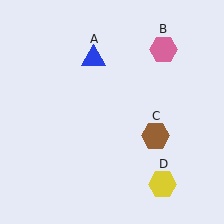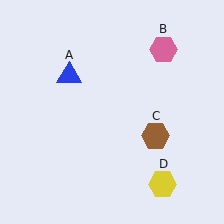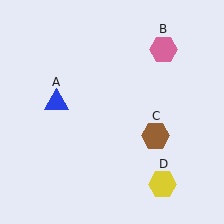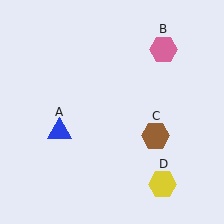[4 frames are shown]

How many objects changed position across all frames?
1 object changed position: blue triangle (object A).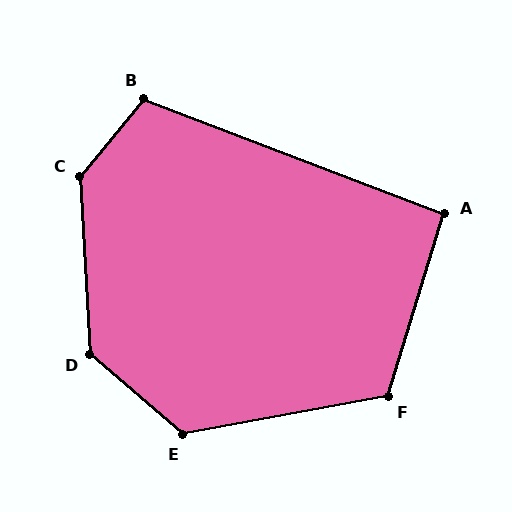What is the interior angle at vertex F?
Approximately 117 degrees (obtuse).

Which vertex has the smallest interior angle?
A, at approximately 94 degrees.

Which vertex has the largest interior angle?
C, at approximately 137 degrees.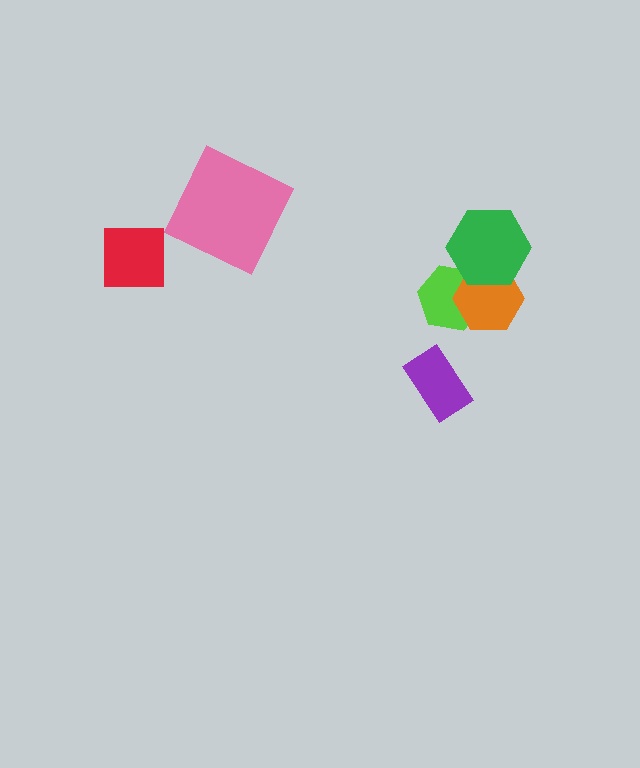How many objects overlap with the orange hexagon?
2 objects overlap with the orange hexagon.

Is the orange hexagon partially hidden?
Yes, it is partially covered by another shape.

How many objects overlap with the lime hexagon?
2 objects overlap with the lime hexagon.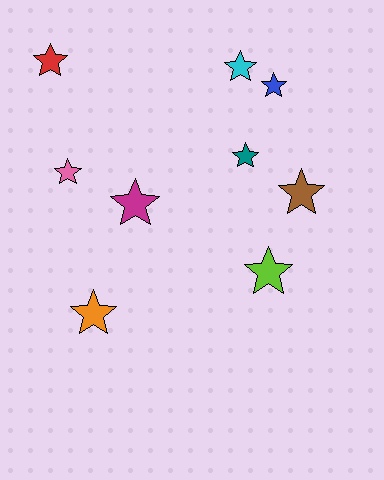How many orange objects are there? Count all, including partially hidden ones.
There is 1 orange object.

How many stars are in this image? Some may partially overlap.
There are 9 stars.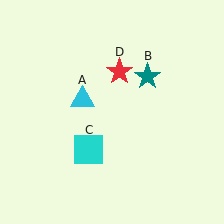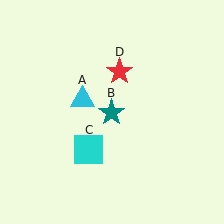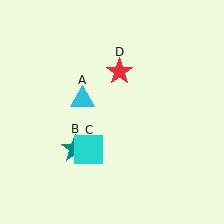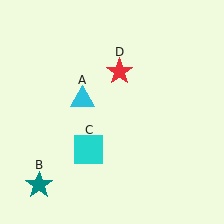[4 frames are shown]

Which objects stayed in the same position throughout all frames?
Cyan triangle (object A) and cyan square (object C) and red star (object D) remained stationary.